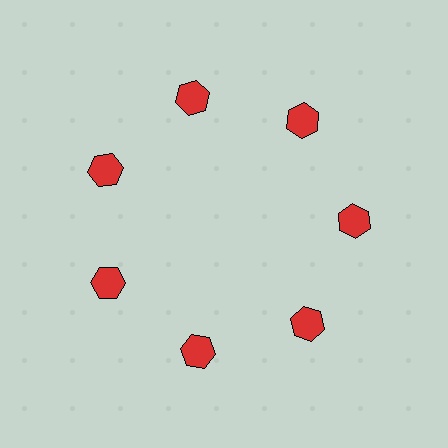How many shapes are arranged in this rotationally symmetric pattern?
There are 7 shapes, arranged in 7 groups of 1.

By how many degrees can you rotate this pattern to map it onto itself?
The pattern maps onto itself every 51 degrees of rotation.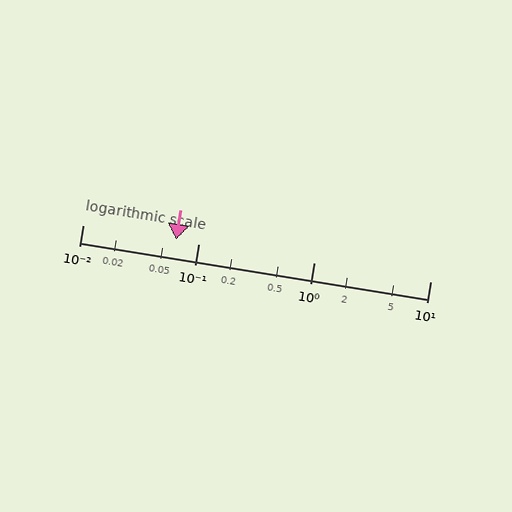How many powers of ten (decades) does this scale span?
The scale spans 3 decades, from 0.01 to 10.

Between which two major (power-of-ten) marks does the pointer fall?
The pointer is between 0.01 and 0.1.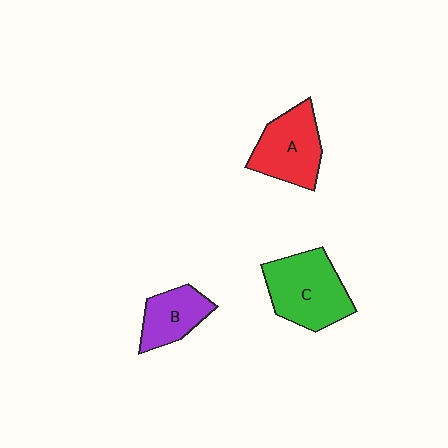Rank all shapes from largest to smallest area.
From largest to smallest: C (green), A (red), B (purple).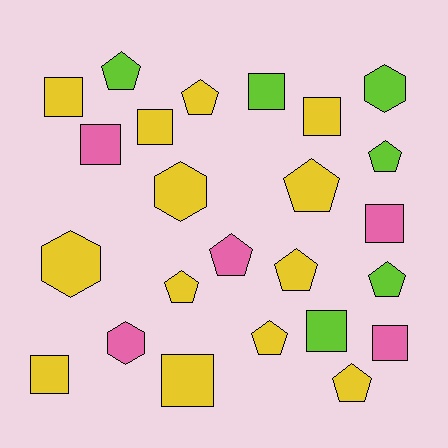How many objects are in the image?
There are 24 objects.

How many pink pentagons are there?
There is 1 pink pentagon.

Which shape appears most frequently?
Pentagon, with 10 objects.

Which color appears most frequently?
Yellow, with 13 objects.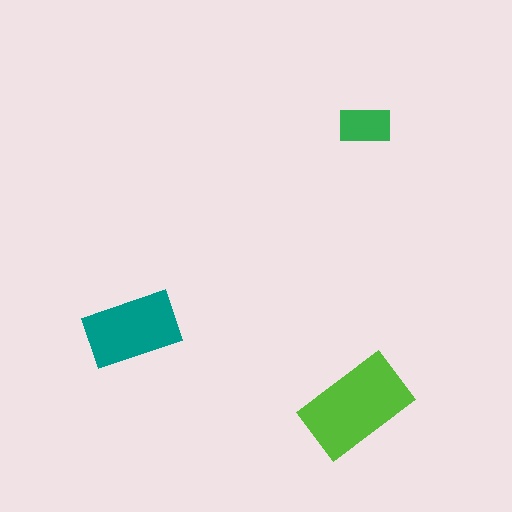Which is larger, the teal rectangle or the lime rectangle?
The lime one.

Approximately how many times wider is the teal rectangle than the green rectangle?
About 2 times wider.